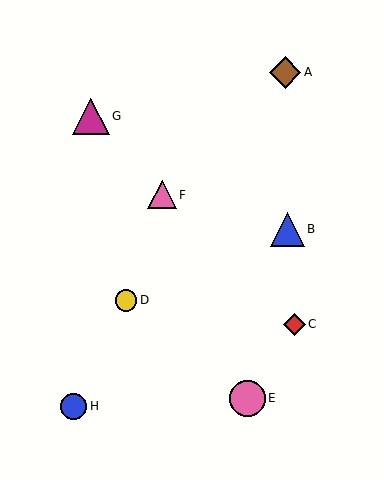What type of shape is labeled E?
Shape E is a pink circle.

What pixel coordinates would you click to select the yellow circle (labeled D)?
Click at (126, 300) to select the yellow circle D.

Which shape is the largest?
The magenta triangle (labeled G) is the largest.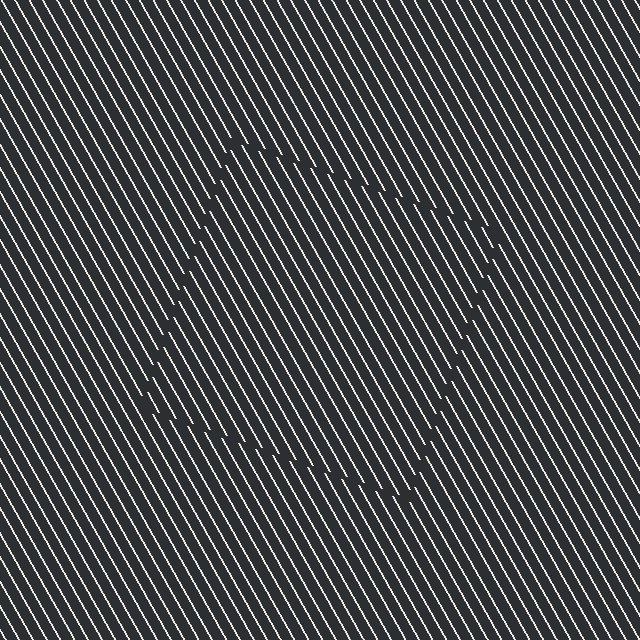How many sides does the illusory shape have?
4 sides — the line-ends trace a square.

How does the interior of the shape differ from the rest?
The interior of the shape contains the same grating, shifted by half a period — the contour is defined by the phase discontinuity where line-ends from the inner and outer gratings abut.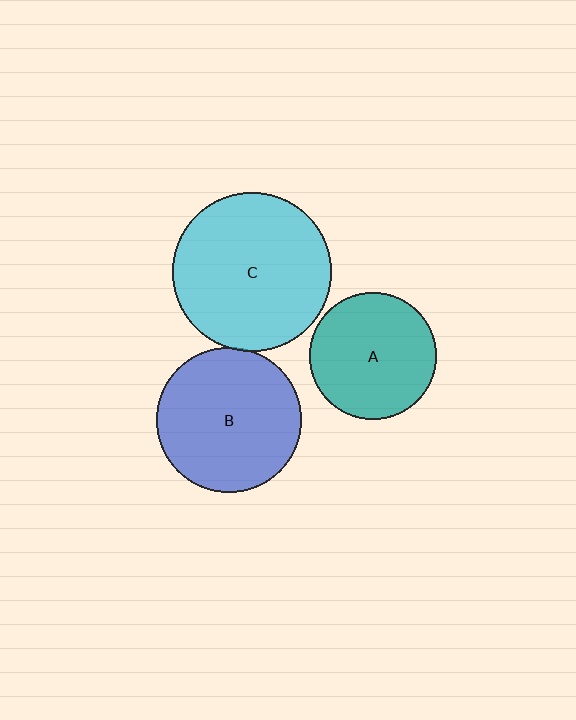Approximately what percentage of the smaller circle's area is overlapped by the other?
Approximately 5%.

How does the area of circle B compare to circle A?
Approximately 1.3 times.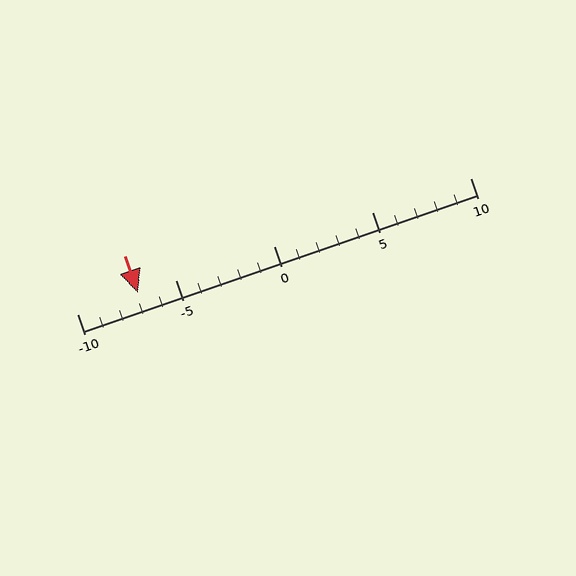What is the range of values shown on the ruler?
The ruler shows values from -10 to 10.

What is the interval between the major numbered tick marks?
The major tick marks are spaced 5 units apart.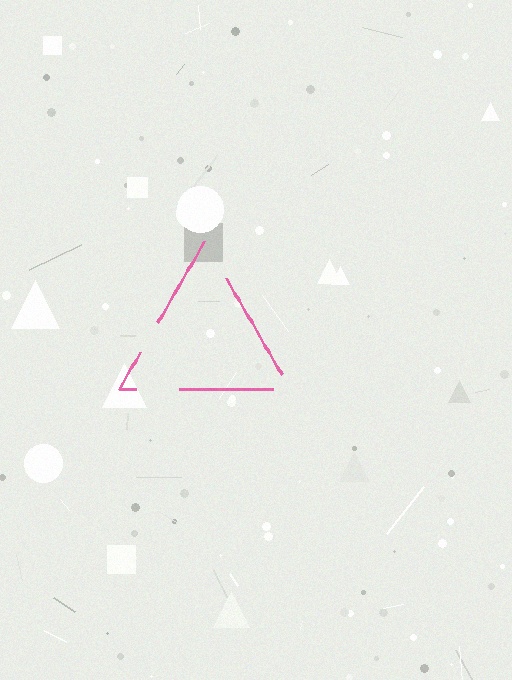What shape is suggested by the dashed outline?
The dashed outline suggests a triangle.